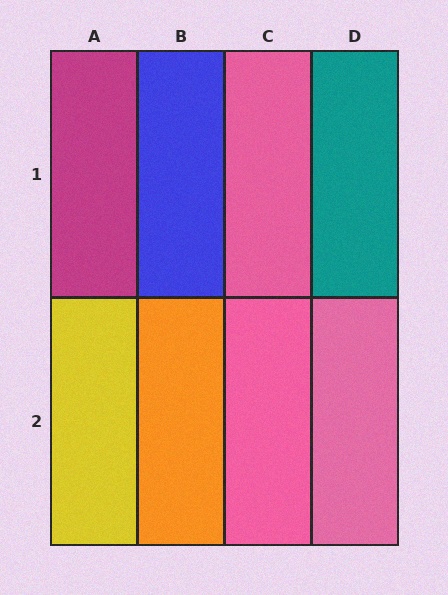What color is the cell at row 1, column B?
Blue.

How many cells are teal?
1 cell is teal.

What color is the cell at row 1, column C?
Pink.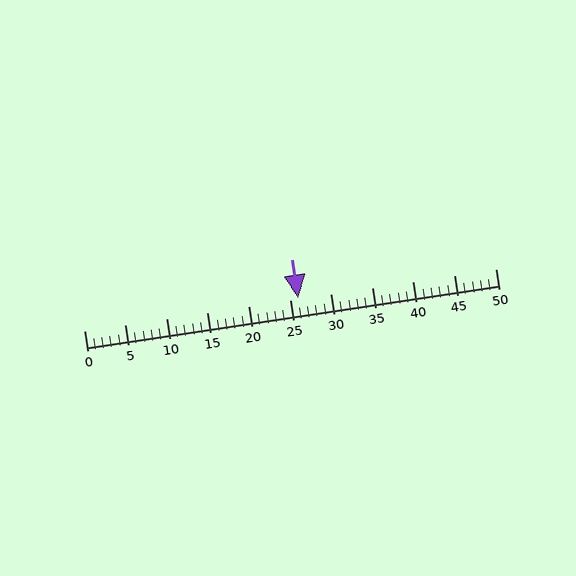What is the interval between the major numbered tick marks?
The major tick marks are spaced 5 units apart.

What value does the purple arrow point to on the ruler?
The purple arrow points to approximately 26.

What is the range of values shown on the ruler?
The ruler shows values from 0 to 50.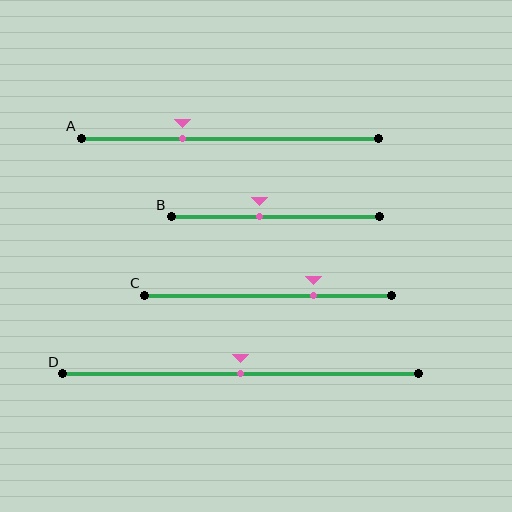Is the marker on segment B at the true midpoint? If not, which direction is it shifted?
No, the marker on segment B is shifted to the left by about 8% of the segment length.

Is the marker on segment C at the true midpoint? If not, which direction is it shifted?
No, the marker on segment C is shifted to the right by about 18% of the segment length.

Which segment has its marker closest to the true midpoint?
Segment D has its marker closest to the true midpoint.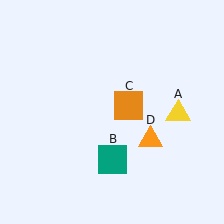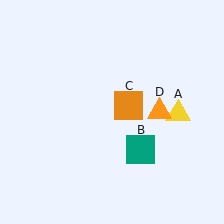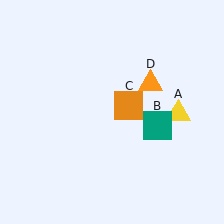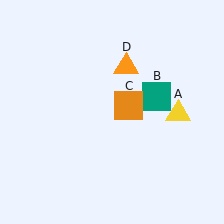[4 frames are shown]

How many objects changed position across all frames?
2 objects changed position: teal square (object B), orange triangle (object D).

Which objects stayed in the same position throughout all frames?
Yellow triangle (object A) and orange square (object C) remained stationary.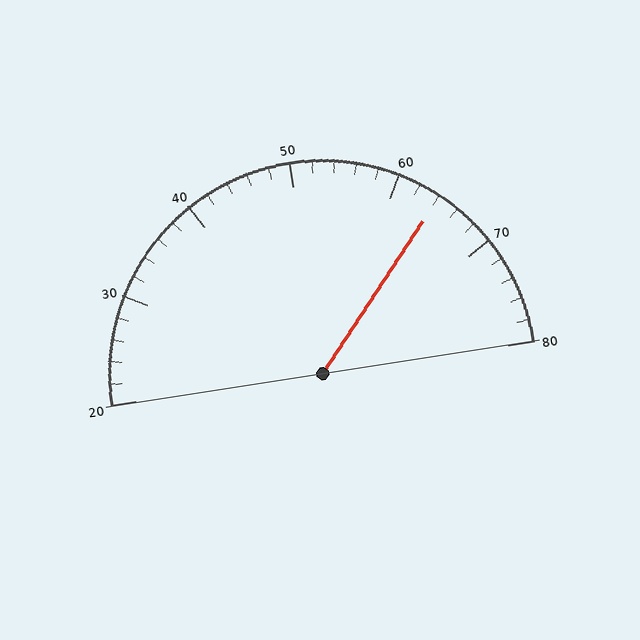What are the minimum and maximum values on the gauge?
The gauge ranges from 20 to 80.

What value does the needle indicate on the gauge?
The needle indicates approximately 64.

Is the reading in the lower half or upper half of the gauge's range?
The reading is in the upper half of the range (20 to 80).